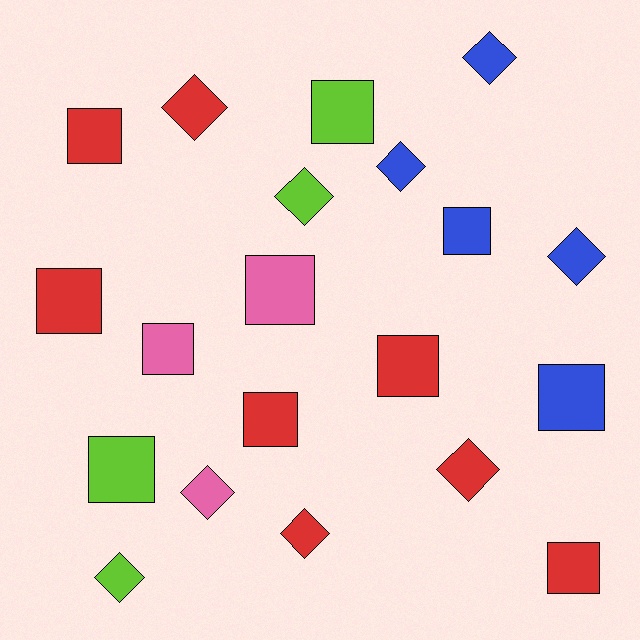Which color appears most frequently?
Red, with 8 objects.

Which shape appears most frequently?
Square, with 11 objects.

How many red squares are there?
There are 5 red squares.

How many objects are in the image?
There are 20 objects.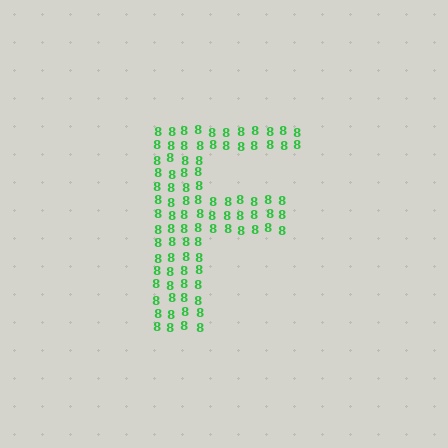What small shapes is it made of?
It is made of small digit 8's.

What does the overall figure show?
The overall figure shows the letter F.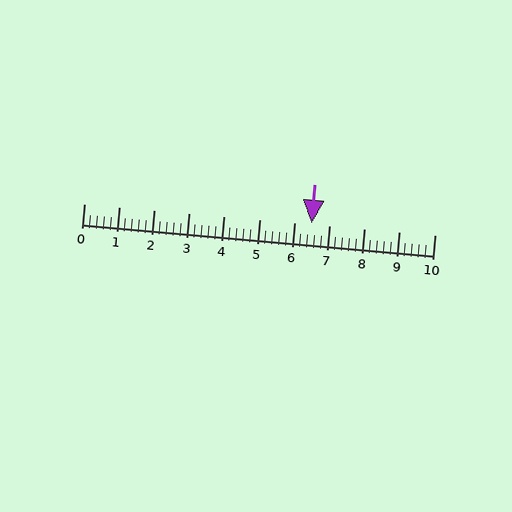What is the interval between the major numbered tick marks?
The major tick marks are spaced 1 units apart.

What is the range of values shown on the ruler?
The ruler shows values from 0 to 10.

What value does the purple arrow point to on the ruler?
The purple arrow points to approximately 6.5.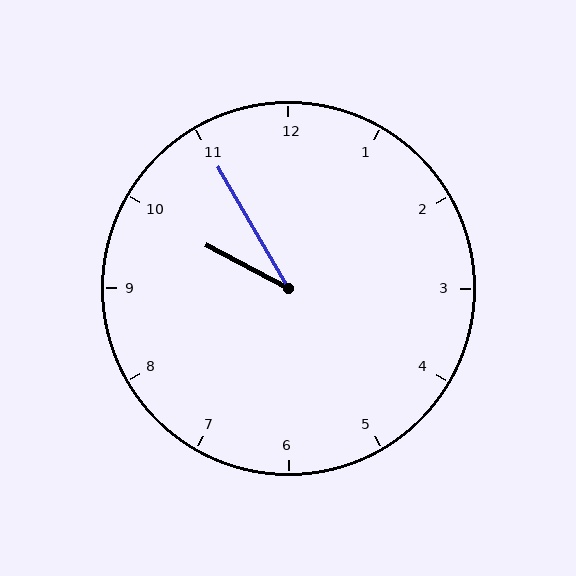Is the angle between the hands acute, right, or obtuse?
It is acute.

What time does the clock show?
9:55.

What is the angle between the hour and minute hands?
Approximately 32 degrees.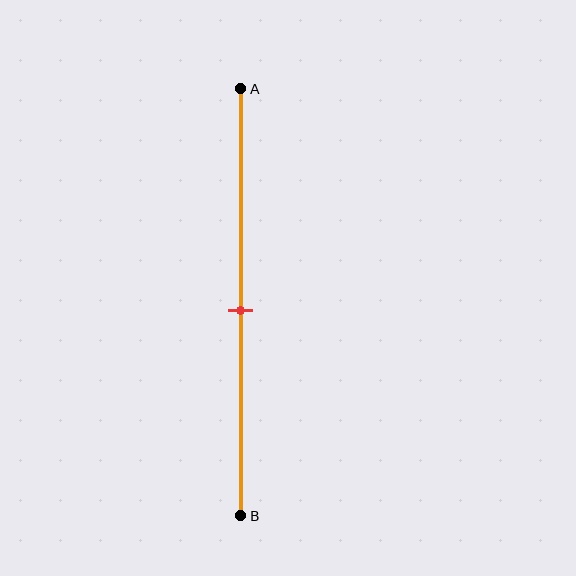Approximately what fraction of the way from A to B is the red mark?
The red mark is approximately 50% of the way from A to B.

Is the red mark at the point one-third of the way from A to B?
No, the mark is at about 50% from A, not at the 33% one-third point.